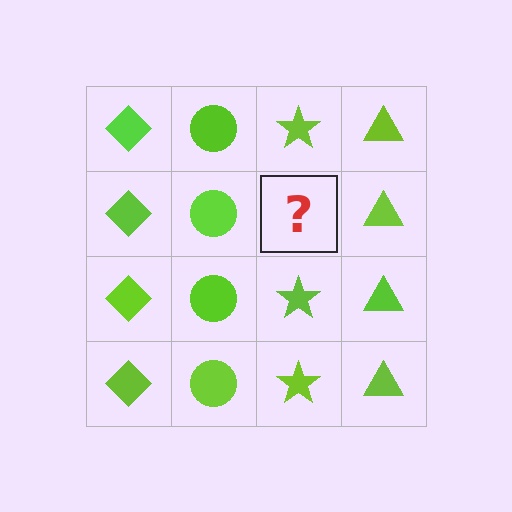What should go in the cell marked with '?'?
The missing cell should contain a lime star.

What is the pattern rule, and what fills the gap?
The rule is that each column has a consistent shape. The gap should be filled with a lime star.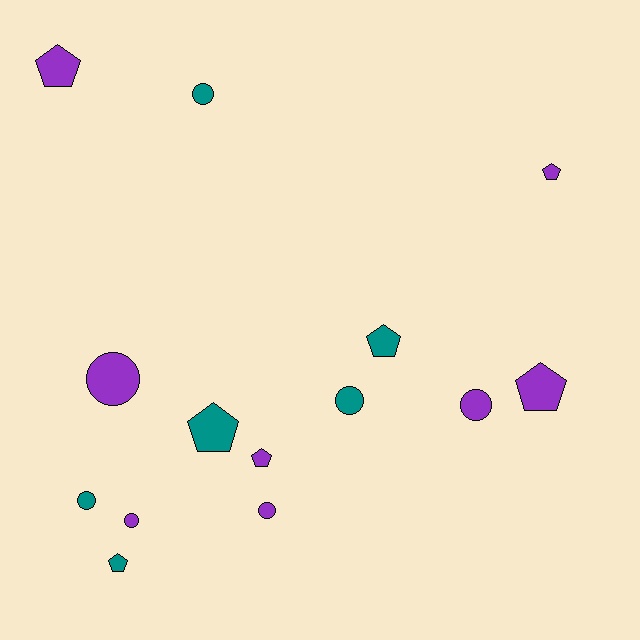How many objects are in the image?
There are 14 objects.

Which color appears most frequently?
Purple, with 8 objects.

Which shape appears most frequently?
Circle, with 7 objects.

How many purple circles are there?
There are 4 purple circles.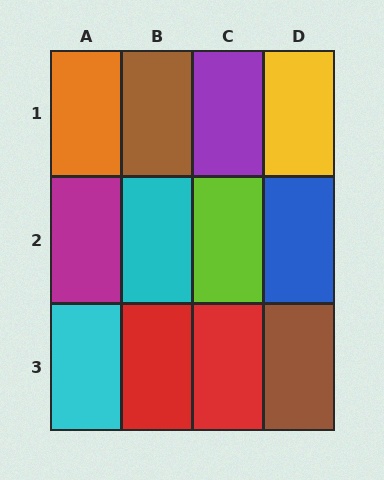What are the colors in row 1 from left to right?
Orange, brown, purple, yellow.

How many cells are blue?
1 cell is blue.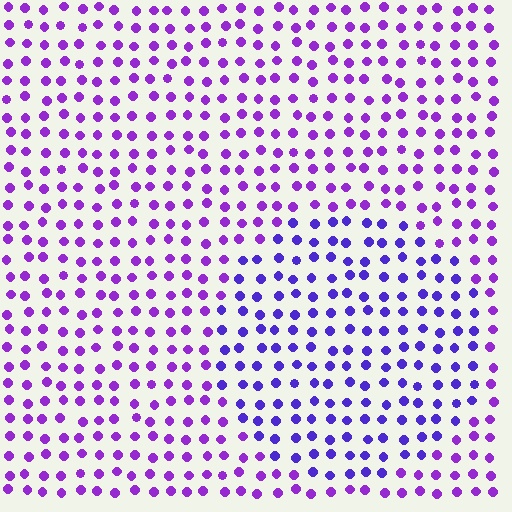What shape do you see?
I see a circle.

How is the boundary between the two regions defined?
The boundary is defined purely by a slight shift in hue (about 27 degrees). Spacing, size, and orientation are identical on both sides.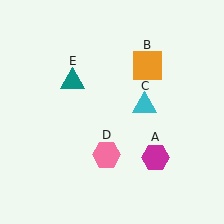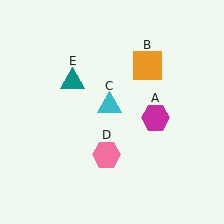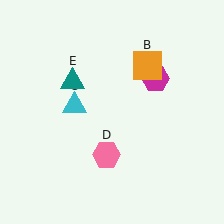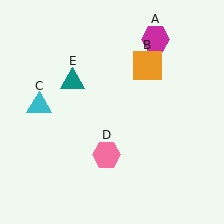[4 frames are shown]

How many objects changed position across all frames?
2 objects changed position: magenta hexagon (object A), cyan triangle (object C).